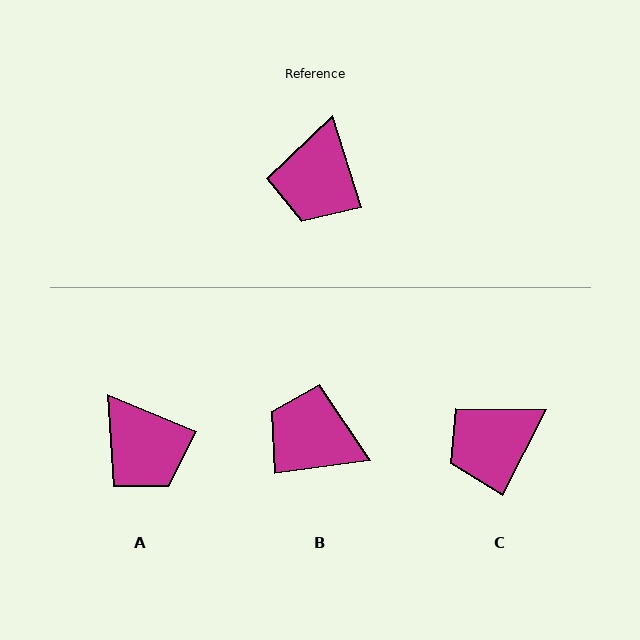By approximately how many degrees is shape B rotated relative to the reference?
Approximately 100 degrees clockwise.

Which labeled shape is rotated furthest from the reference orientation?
B, about 100 degrees away.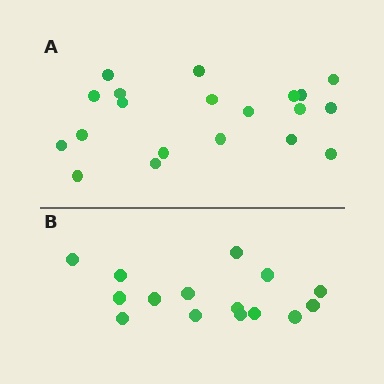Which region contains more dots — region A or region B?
Region A (the top region) has more dots.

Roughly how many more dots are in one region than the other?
Region A has about 5 more dots than region B.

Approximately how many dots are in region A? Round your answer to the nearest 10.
About 20 dots.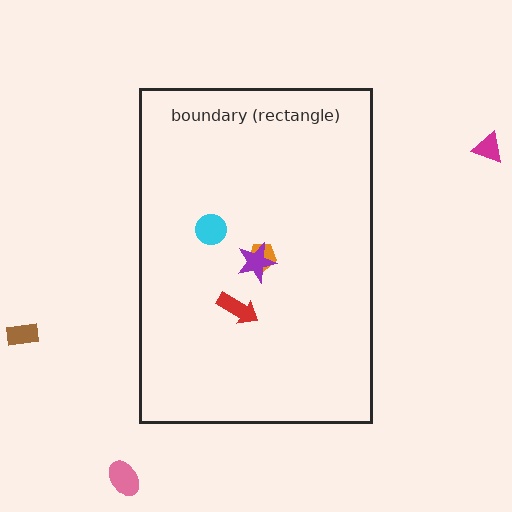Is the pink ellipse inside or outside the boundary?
Outside.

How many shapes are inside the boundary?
4 inside, 3 outside.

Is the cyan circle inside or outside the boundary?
Inside.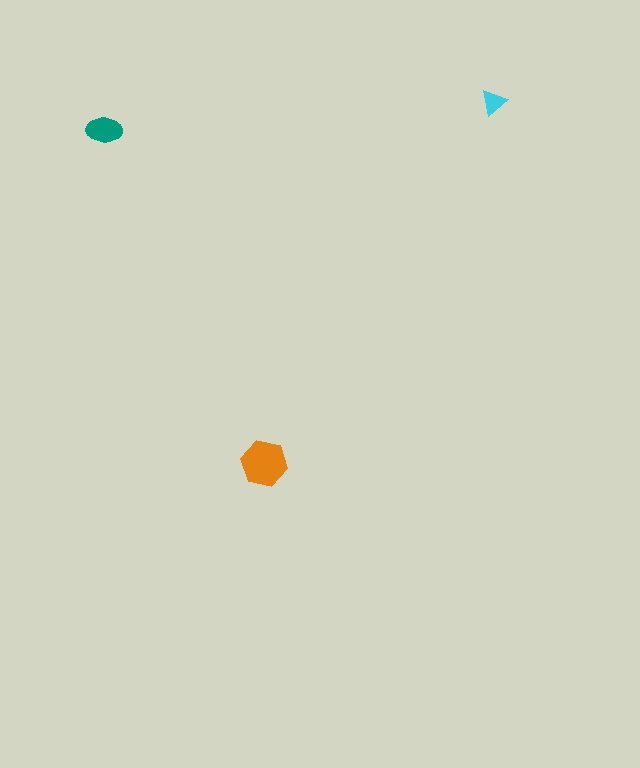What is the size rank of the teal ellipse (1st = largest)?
2nd.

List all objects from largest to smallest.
The orange hexagon, the teal ellipse, the cyan triangle.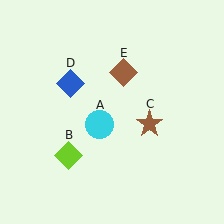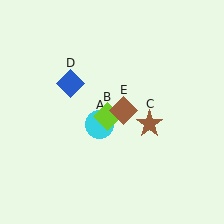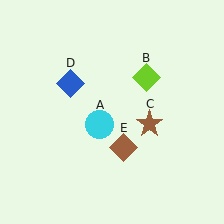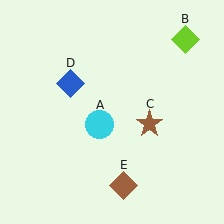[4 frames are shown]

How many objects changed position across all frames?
2 objects changed position: lime diamond (object B), brown diamond (object E).